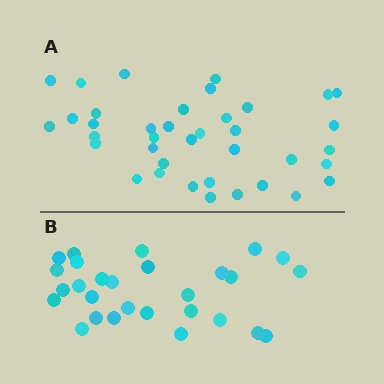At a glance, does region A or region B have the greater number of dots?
Region A (the top region) has more dots.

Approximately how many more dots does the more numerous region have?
Region A has roughly 10 or so more dots than region B.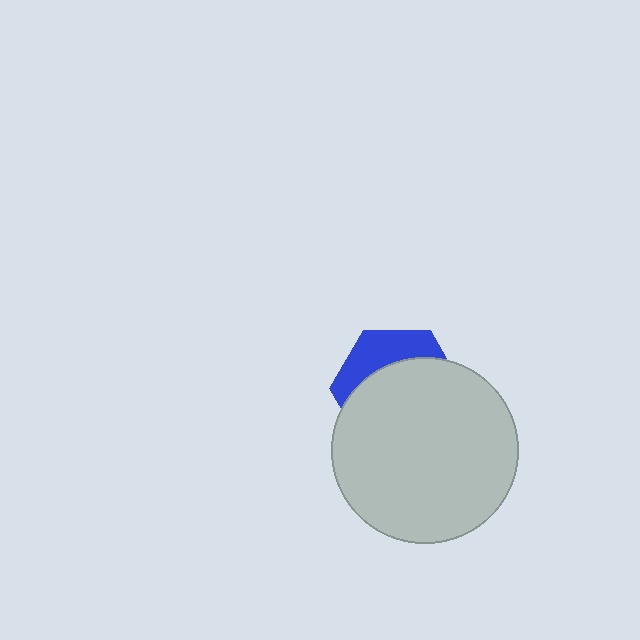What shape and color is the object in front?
The object in front is a light gray circle.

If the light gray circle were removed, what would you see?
You would see the complete blue hexagon.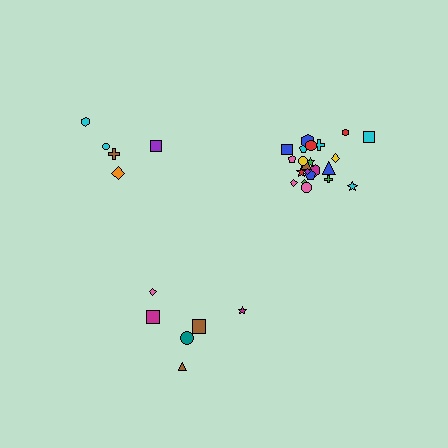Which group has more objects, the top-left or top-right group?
The top-right group.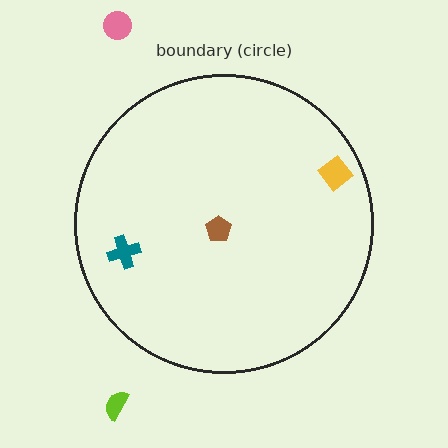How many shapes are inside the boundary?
3 inside, 2 outside.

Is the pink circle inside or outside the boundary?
Outside.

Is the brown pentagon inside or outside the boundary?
Inside.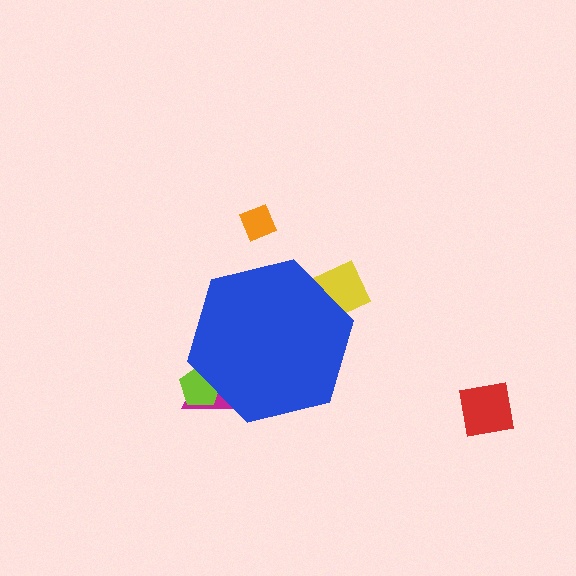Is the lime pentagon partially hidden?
Yes, the lime pentagon is partially hidden behind the blue hexagon.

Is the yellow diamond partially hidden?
Yes, the yellow diamond is partially hidden behind the blue hexagon.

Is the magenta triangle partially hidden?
Yes, the magenta triangle is partially hidden behind the blue hexagon.